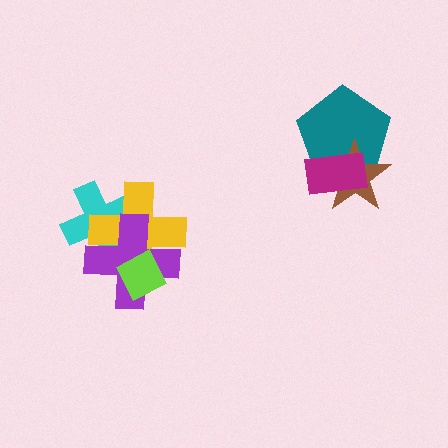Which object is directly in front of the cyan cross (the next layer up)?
The yellow cross is directly in front of the cyan cross.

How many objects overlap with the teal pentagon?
2 objects overlap with the teal pentagon.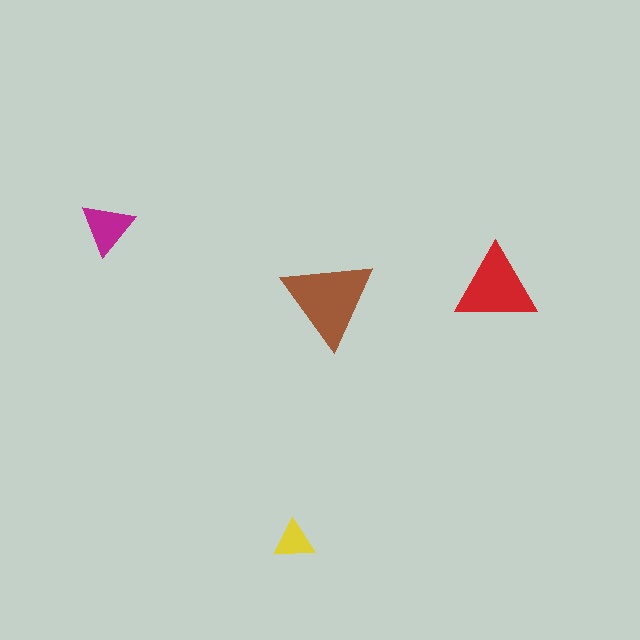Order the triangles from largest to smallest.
the brown one, the red one, the magenta one, the yellow one.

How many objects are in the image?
There are 4 objects in the image.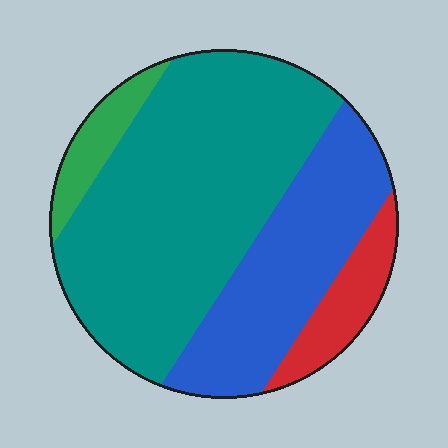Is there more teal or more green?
Teal.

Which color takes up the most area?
Teal, at roughly 55%.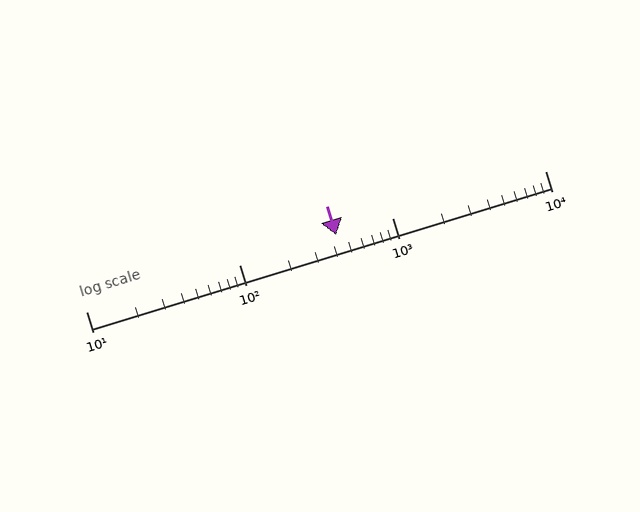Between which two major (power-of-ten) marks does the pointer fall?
The pointer is between 100 and 1000.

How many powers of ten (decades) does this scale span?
The scale spans 3 decades, from 10 to 10000.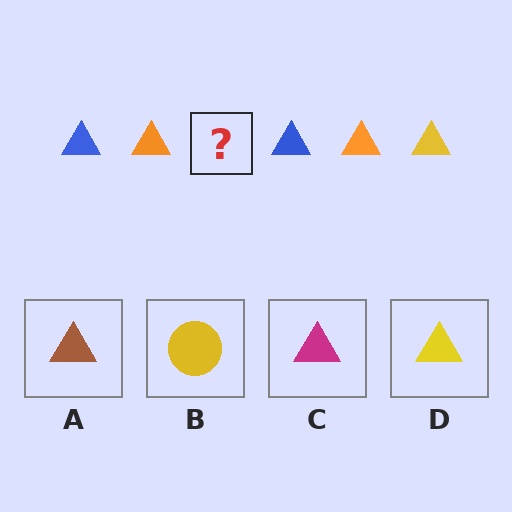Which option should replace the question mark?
Option D.